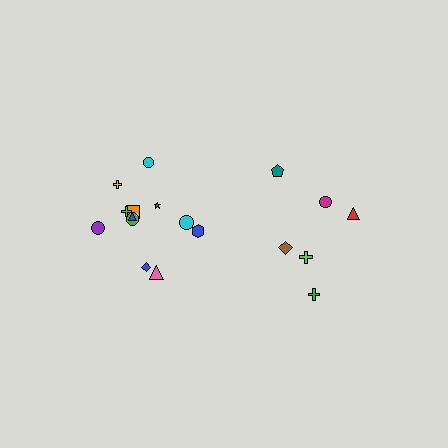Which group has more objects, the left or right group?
The left group.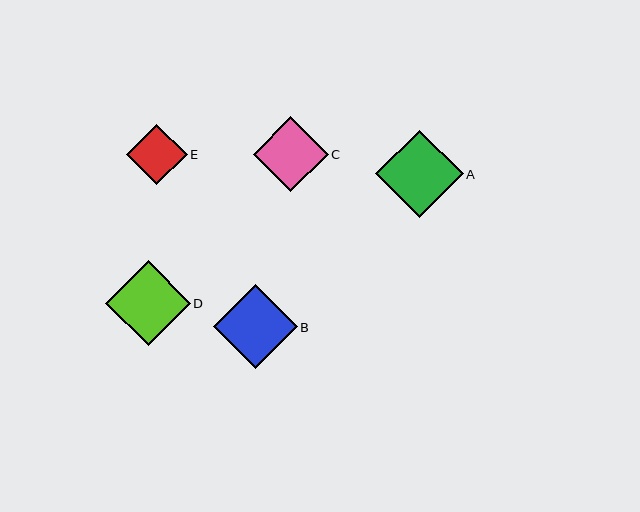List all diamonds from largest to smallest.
From largest to smallest: A, D, B, C, E.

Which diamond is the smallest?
Diamond E is the smallest with a size of approximately 60 pixels.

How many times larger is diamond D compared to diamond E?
Diamond D is approximately 1.4 times the size of diamond E.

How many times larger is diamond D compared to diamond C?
Diamond D is approximately 1.1 times the size of diamond C.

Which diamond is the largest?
Diamond A is the largest with a size of approximately 88 pixels.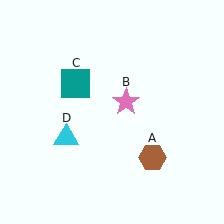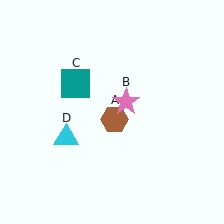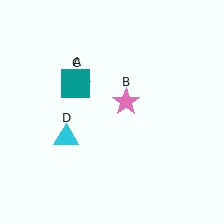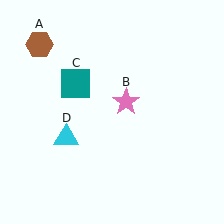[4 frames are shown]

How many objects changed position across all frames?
1 object changed position: brown hexagon (object A).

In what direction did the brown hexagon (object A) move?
The brown hexagon (object A) moved up and to the left.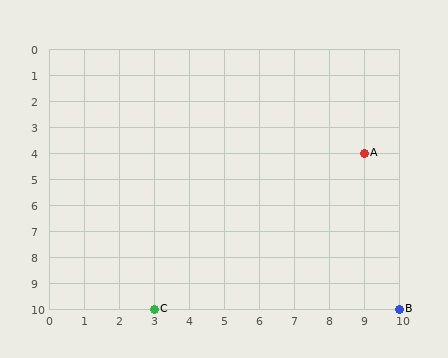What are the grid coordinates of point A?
Point A is at grid coordinates (9, 4).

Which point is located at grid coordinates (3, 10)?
Point C is at (3, 10).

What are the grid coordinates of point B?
Point B is at grid coordinates (10, 10).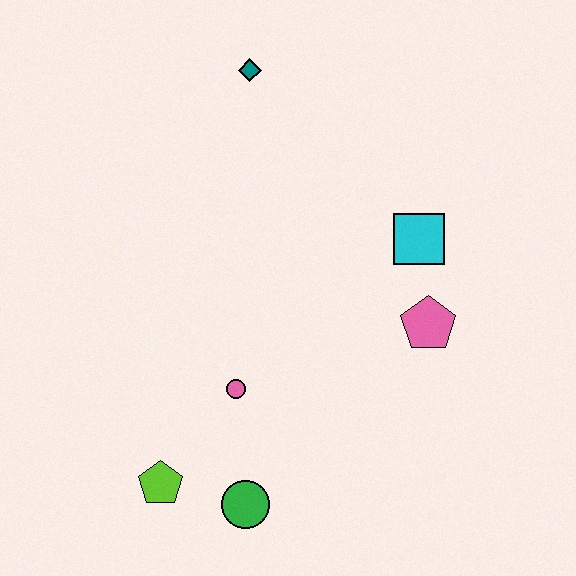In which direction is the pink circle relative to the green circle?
The pink circle is above the green circle.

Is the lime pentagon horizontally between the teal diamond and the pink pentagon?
No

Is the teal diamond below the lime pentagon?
No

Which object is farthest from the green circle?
The teal diamond is farthest from the green circle.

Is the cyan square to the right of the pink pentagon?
No